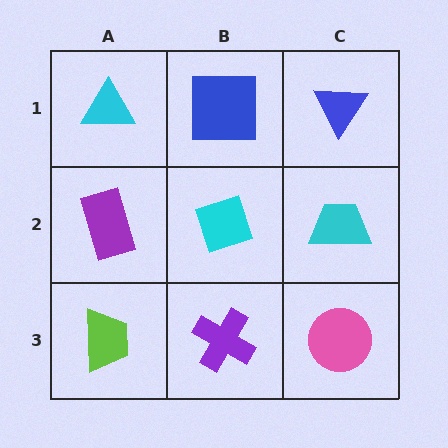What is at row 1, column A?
A cyan triangle.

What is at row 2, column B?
A cyan diamond.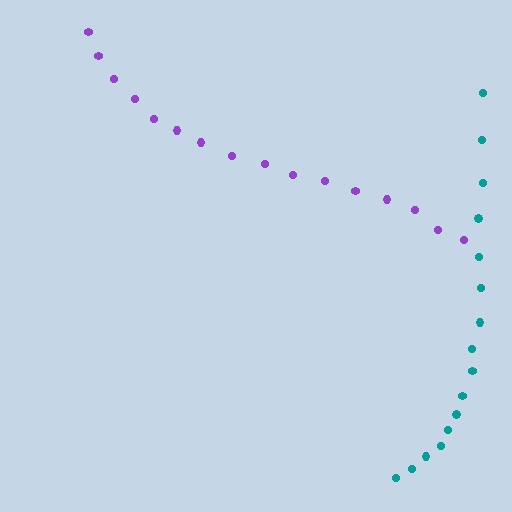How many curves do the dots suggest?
There are 2 distinct paths.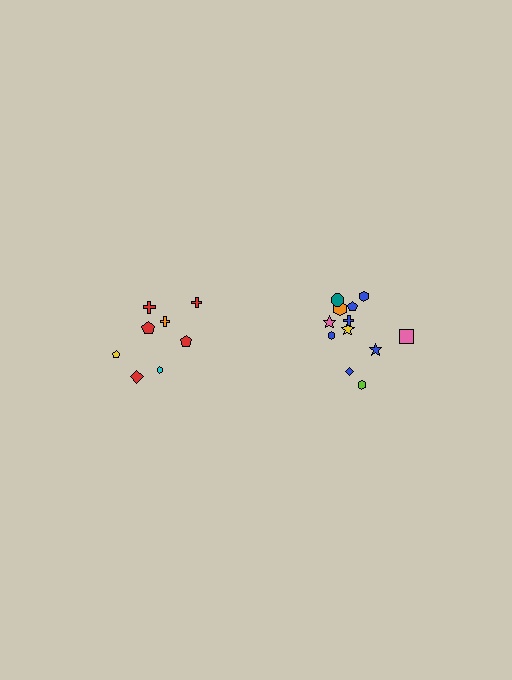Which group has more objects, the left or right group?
The right group.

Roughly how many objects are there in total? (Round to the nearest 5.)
Roughly 20 objects in total.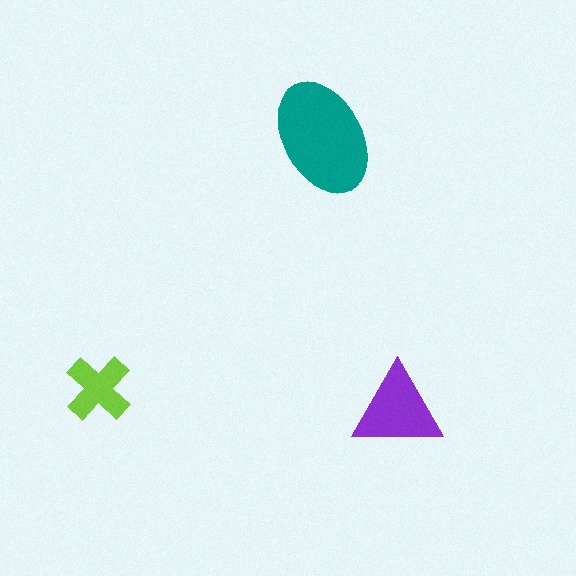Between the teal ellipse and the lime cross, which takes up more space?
The teal ellipse.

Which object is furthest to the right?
The purple triangle is rightmost.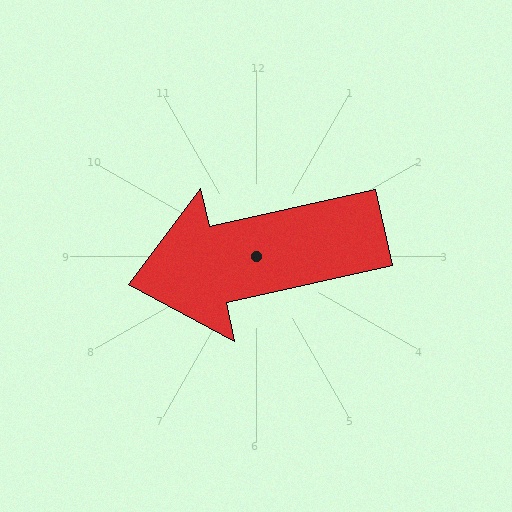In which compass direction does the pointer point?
West.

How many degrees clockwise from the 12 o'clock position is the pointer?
Approximately 257 degrees.